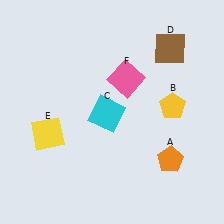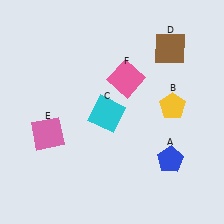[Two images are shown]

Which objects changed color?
A changed from orange to blue. E changed from yellow to pink.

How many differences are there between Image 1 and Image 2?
There are 2 differences between the two images.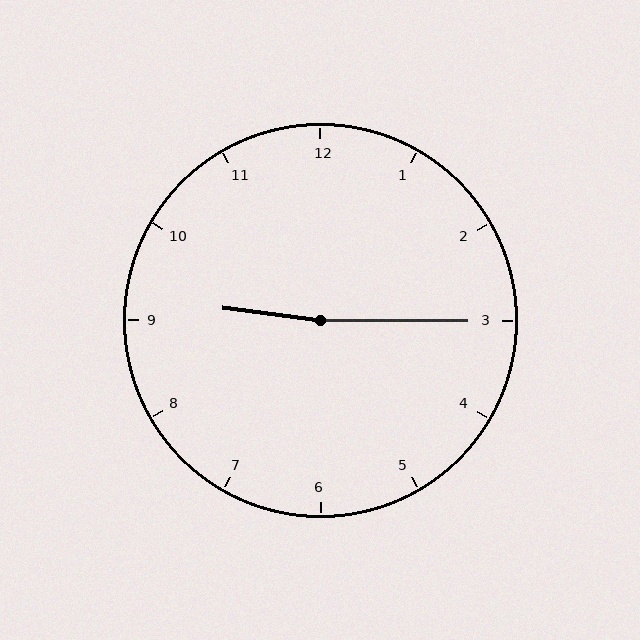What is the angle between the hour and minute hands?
Approximately 172 degrees.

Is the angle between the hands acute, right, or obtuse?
It is obtuse.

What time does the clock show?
9:15.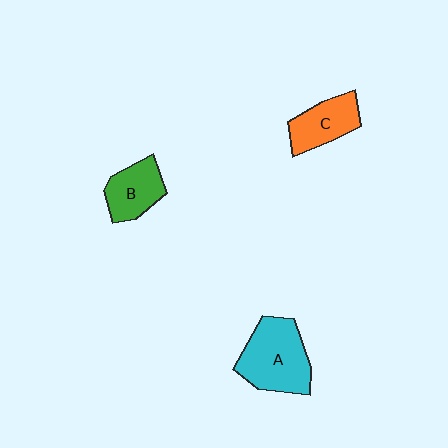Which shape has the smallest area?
Shape B (green).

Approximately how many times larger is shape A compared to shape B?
Approximately 1.6 times.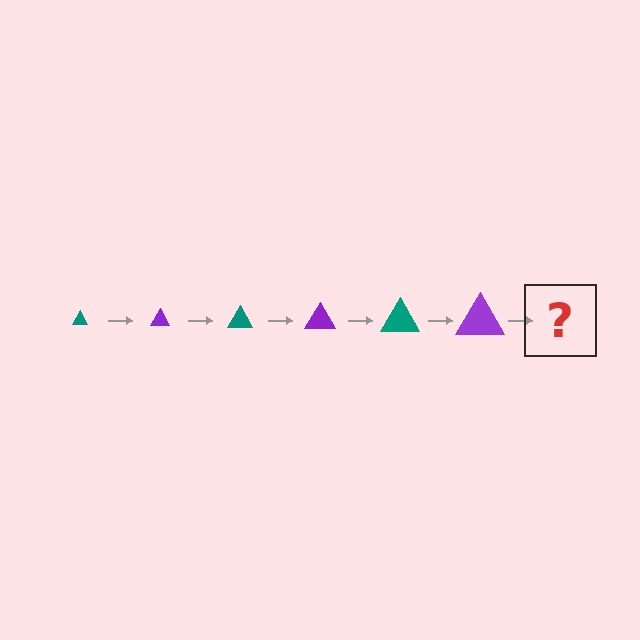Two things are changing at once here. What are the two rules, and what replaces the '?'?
The two rules are that the triangle grows larger each step and the color cycles through teal and purple. The '?' should be a teal triangle, larger than the previous one.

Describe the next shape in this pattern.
It should be a teal triangle, larger than the previous one.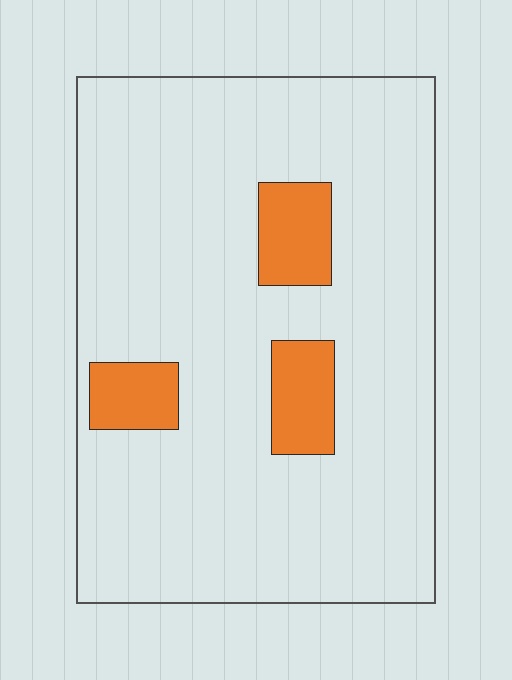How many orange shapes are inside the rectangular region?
3.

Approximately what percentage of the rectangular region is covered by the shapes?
Approximately 10%.